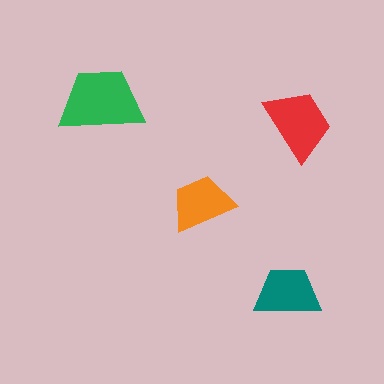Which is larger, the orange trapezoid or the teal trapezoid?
The teal one.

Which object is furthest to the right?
The red trapezoid is rightmost.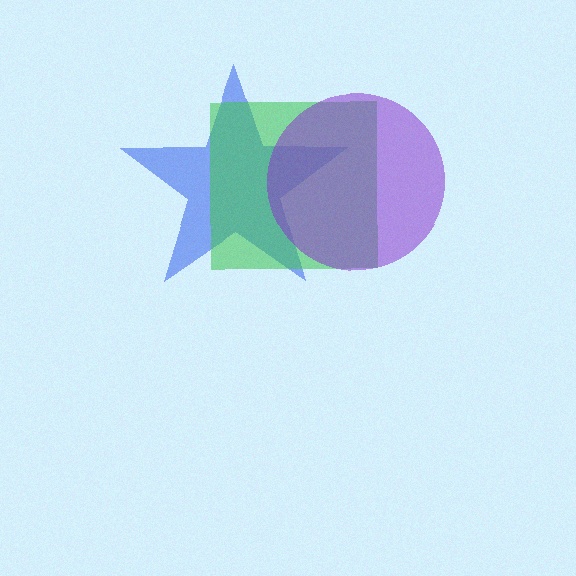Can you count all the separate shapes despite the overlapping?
Yes, there are 3 separate shapes.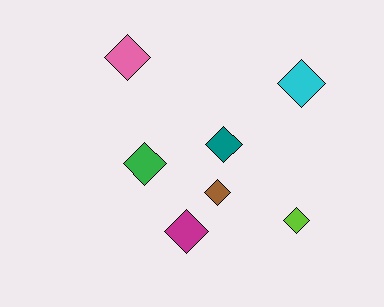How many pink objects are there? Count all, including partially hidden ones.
There is 1 pink object.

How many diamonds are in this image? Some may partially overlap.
There are 7 diamonds.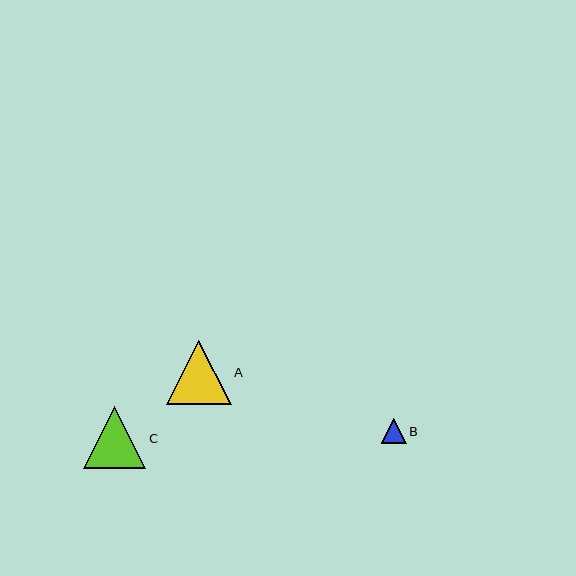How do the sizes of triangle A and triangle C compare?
Triangle A and triangle C are approximately the same size.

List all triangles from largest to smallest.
From largest to smallest: A, C, B.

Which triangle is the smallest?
Triangle B is the smallest with a size of approximately 25 pixels.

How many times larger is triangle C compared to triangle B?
Triangle C is approximately 2.5 times the size of triangle B.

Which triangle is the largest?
Triangle A is the largest with a size of approximately 65 pixels.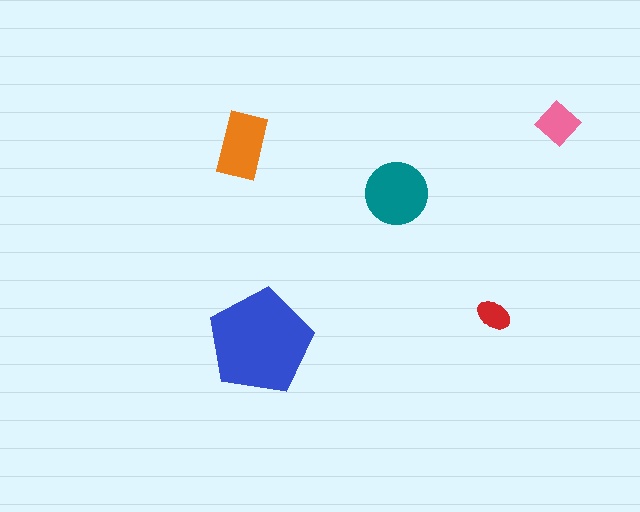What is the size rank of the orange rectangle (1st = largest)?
3rd.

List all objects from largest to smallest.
The blue pentagon, the teal circle, the orange rectangle, the pink diamond, the red ellipse.